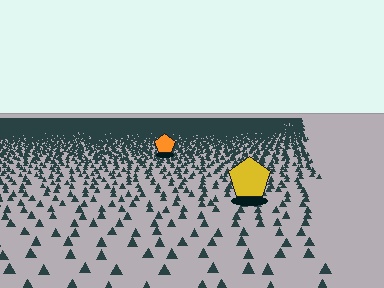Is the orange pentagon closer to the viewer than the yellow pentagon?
No. The yellow pentagon is closer — you can tell from the texture gradient: the ground texture is coarser near it.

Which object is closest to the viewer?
The yellow pentagon is closest. The texture marks near it are larger and more spread out.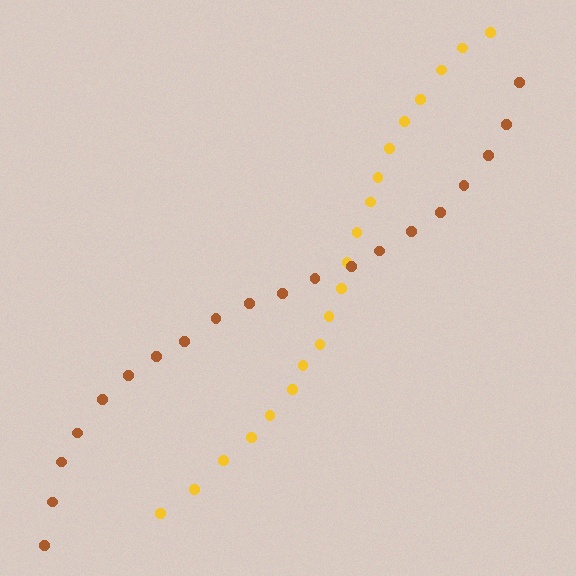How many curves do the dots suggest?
There are 2 distinct paths.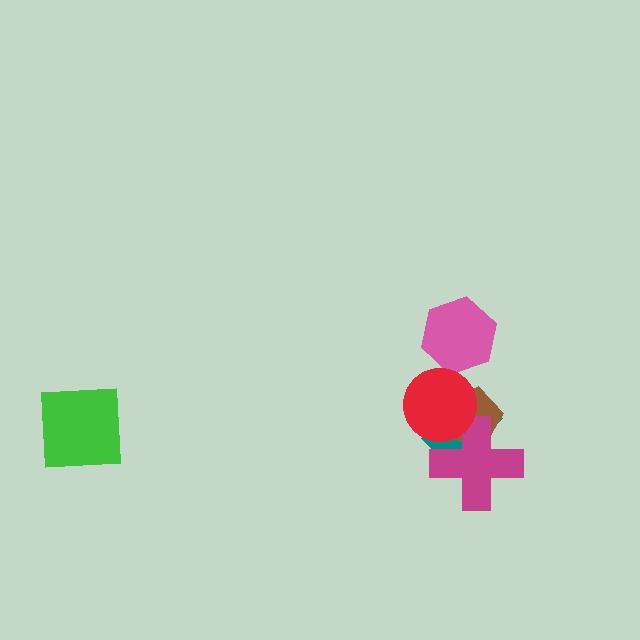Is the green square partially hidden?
No, no other shape covers it.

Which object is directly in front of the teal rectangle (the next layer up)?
The brown pentagon is directly in front of the teal rectangle.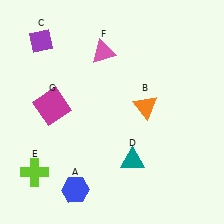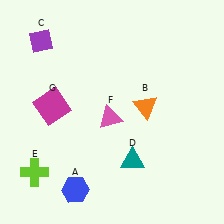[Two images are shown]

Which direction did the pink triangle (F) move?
The pink triangle (F) moved down.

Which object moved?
The pink triangle (F) moved down.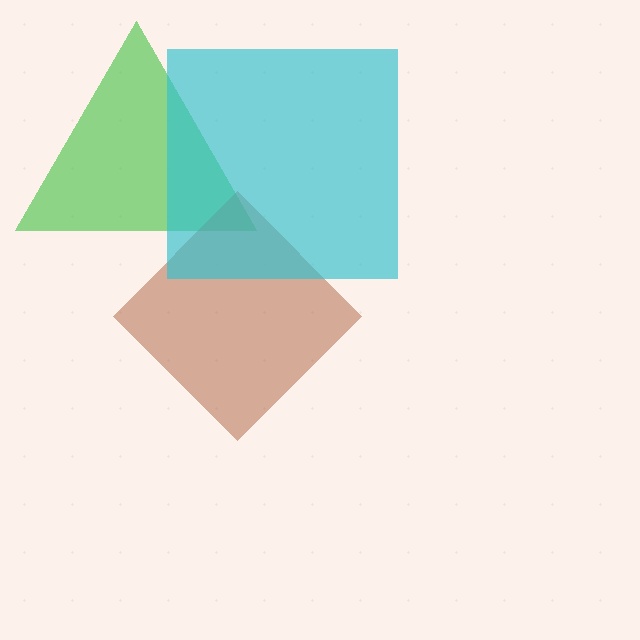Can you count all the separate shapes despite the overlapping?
Yes, there are 3 separate shapes.